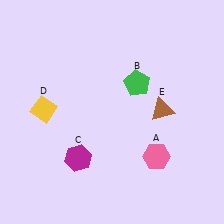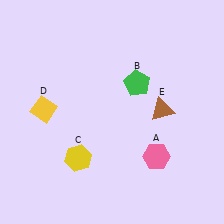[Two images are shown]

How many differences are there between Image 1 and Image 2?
There is 1 difference between the two images.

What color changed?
The hexagon (C) changed from magenta in Image 1 to yellow in Image 2.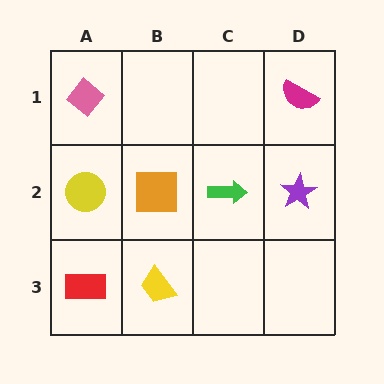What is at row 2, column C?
A green arrow.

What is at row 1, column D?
A magenta semicircle.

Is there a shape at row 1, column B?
No, that cell is empty.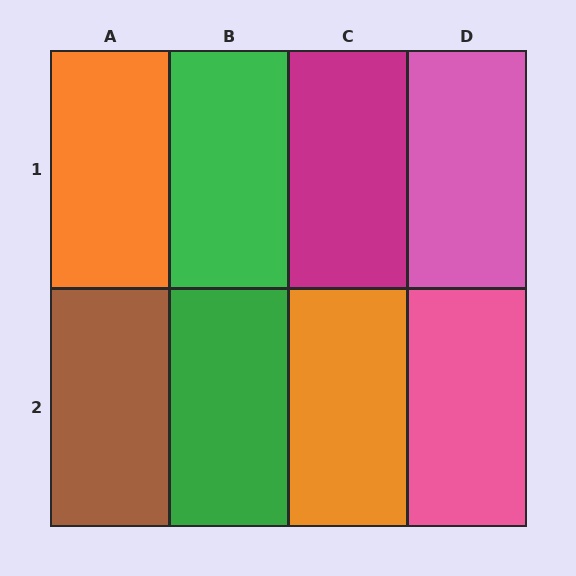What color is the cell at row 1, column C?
Magenta.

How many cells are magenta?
1 cell is magenta.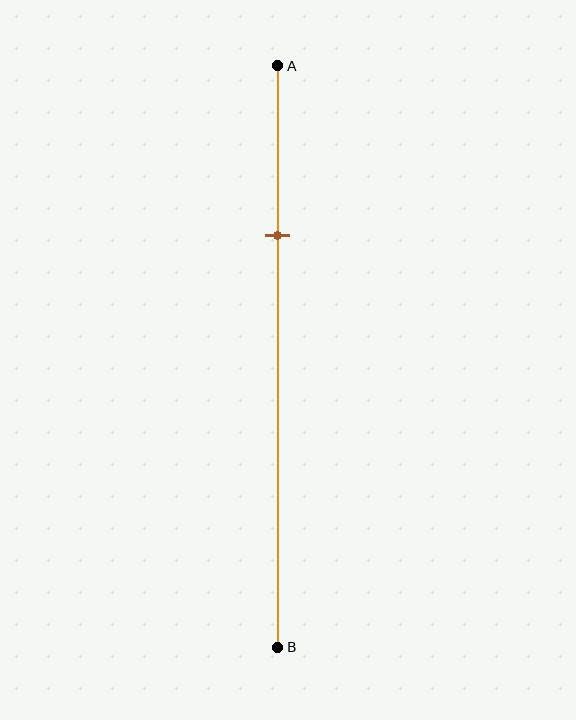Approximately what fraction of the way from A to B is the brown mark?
The brown mark is approximately 30% of the way from A to B.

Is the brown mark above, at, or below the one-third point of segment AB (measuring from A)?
The brown mark is above the one-third point of segment AB.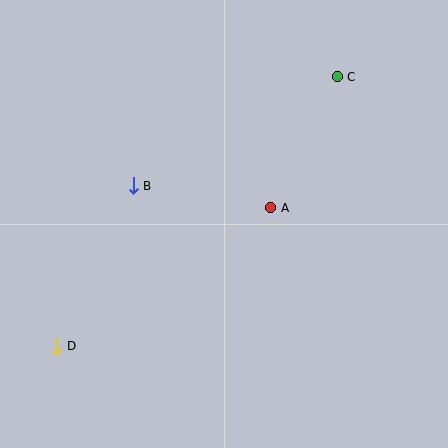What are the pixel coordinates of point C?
Point C is at (337, 77).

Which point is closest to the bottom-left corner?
Point D is closest to the bottom-left corner.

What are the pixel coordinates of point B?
Point B is at (133, 186).